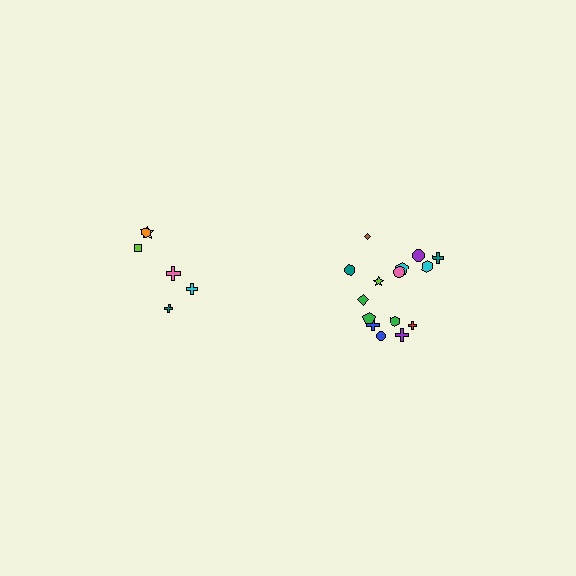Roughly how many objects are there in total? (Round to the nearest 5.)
Roughly 20 objects in total.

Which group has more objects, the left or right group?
The right group.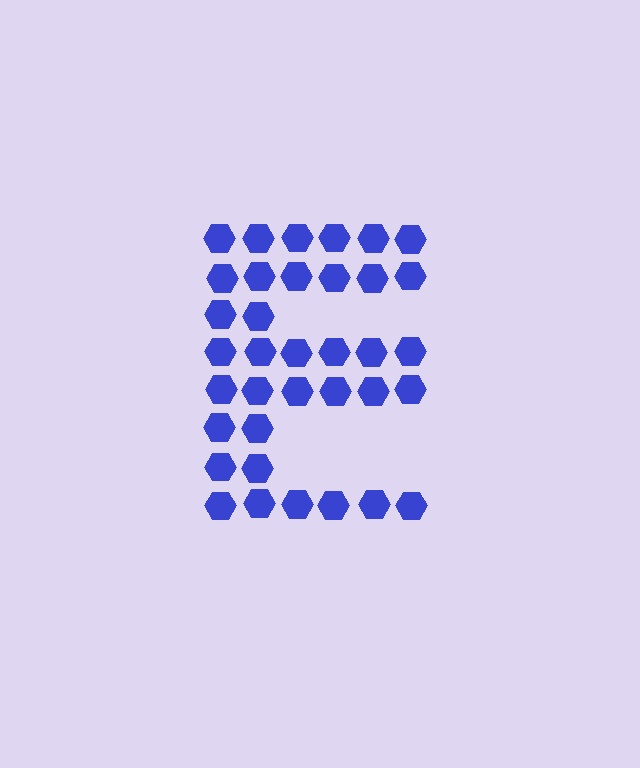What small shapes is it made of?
It is made of small hexagons.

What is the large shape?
The large shape is the letter E.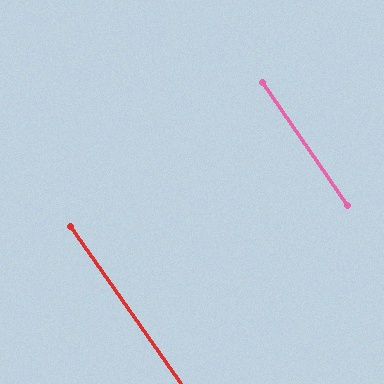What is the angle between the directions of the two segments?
Approximately 0 degrees.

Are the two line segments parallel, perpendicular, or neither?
Parallel — their directions differ by only 0.5°.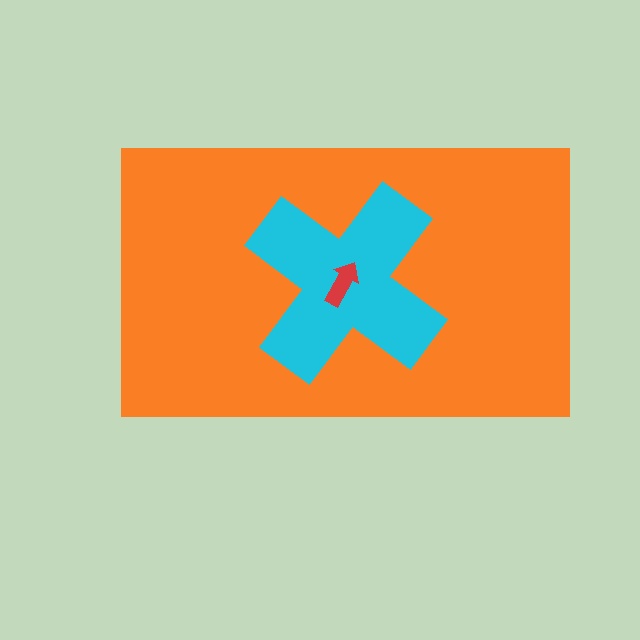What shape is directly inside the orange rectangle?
The cyan cross.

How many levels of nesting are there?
3.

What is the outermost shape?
The orange rectangle.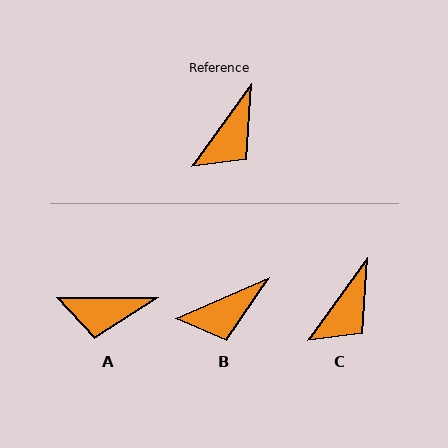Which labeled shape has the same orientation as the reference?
C.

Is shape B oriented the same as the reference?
No, it is off by about 31 degrees.